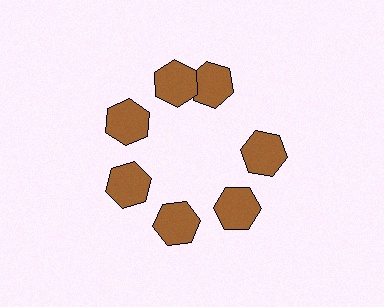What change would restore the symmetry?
The symmetry would be restored by rotating it back into even spacing with its neighbors so that all 7 hexagons sit at equal angles and equal distance from the center.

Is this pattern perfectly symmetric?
No. The 7 brown hexagons are arranged in a ring, but one element near the 1 o'clock position is rotated out of alignment along the ring, breaking the 7-fold rotational symmetry.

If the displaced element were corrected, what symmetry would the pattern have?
It would have 7-fold rotational symmetry — the pattern would map onto itself every 51 degrees.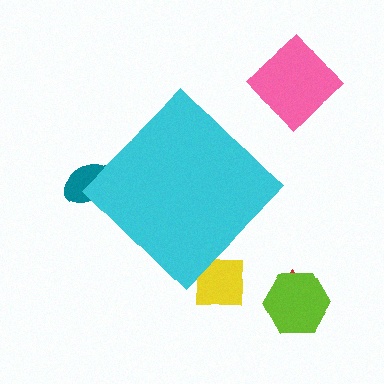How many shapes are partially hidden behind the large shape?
2 shapes are partially hidden.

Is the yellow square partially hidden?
Yes, the yellow square is partially hidden behind the cyan diamond.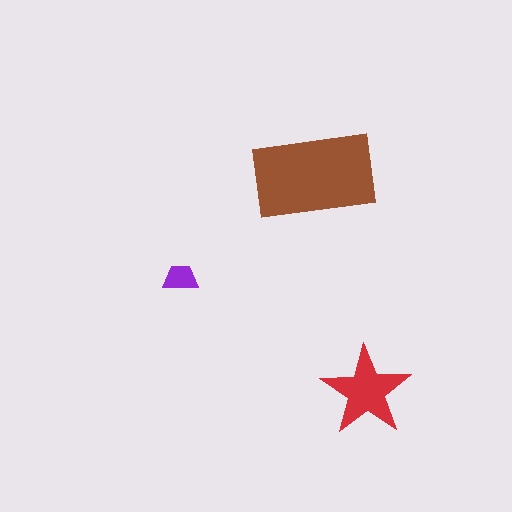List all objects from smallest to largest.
The purple trapezoid, the red star, the brown rectangle.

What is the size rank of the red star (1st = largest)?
2nd.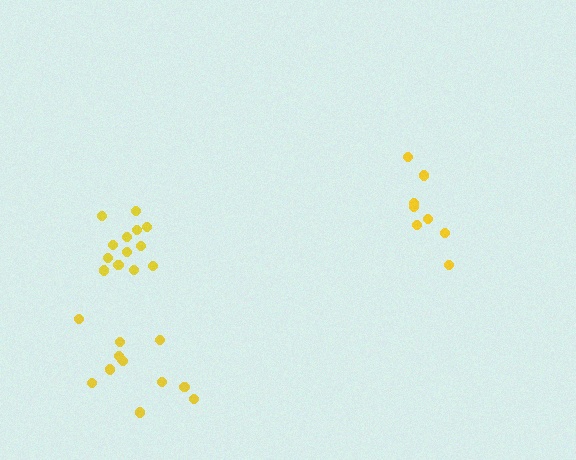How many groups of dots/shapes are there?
There are 3 groups.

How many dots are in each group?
Group 1: 13 dots, Group 2: 8 dots, Group 3: 12 dots (33 total).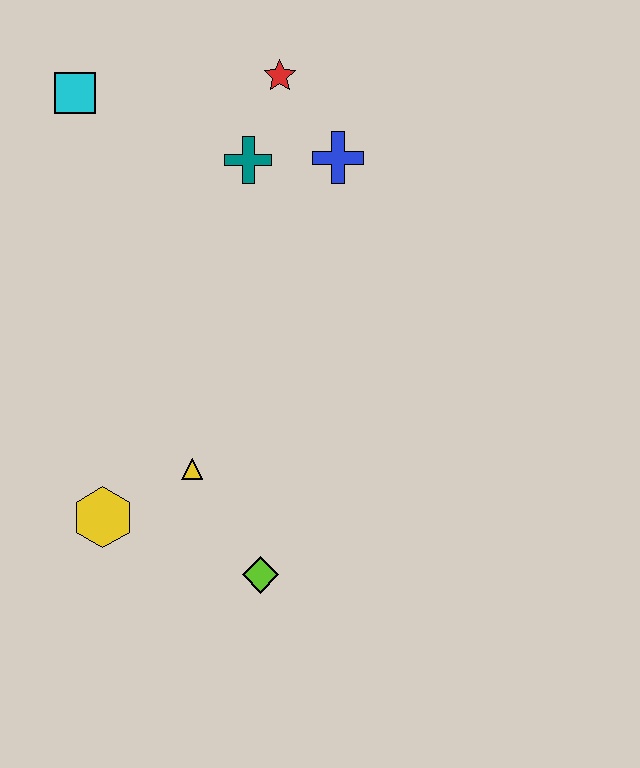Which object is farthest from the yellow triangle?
The red star is farthest from the yellow triangle.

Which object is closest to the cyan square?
The teal cross is closest to the cyan square.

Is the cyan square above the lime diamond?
Yes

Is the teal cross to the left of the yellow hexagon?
No